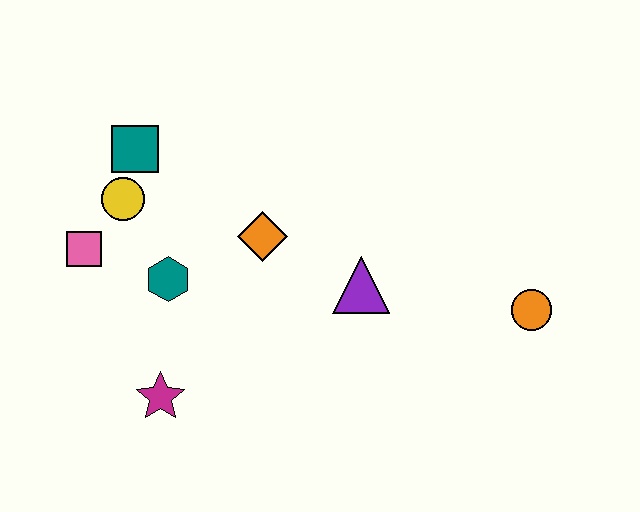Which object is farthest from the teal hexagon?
The orange circle is farthest from the teal hexagon.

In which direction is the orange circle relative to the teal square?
The orange circle is to the right of the teal square.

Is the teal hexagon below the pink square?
Yes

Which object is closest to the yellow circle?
The teal square is closest to the yellow circle.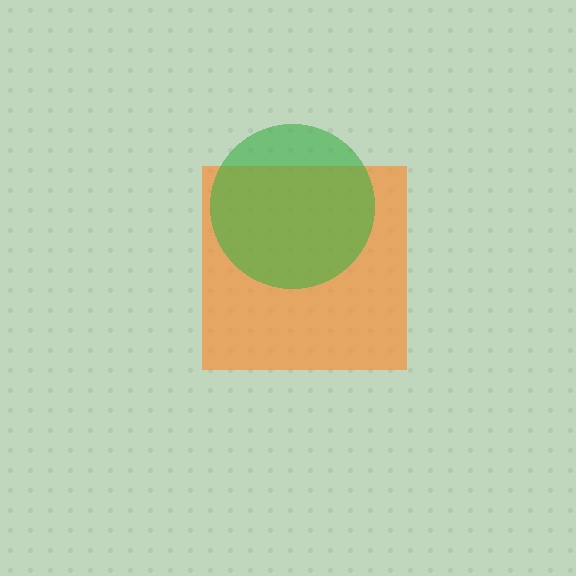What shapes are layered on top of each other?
The layered shapes are: an orange square, a green circle.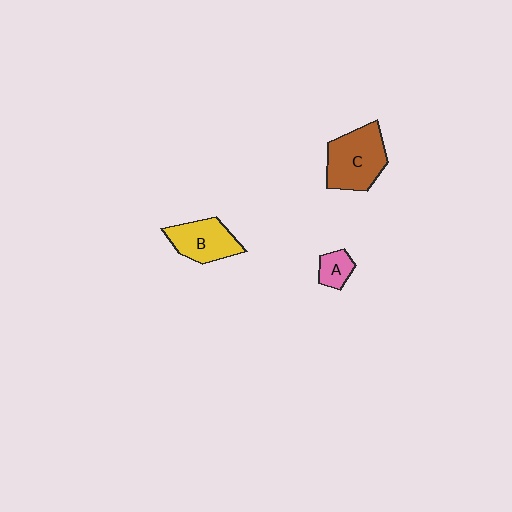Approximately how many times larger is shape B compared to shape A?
Approximately 2.2 times.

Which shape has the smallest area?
Shape A (pink).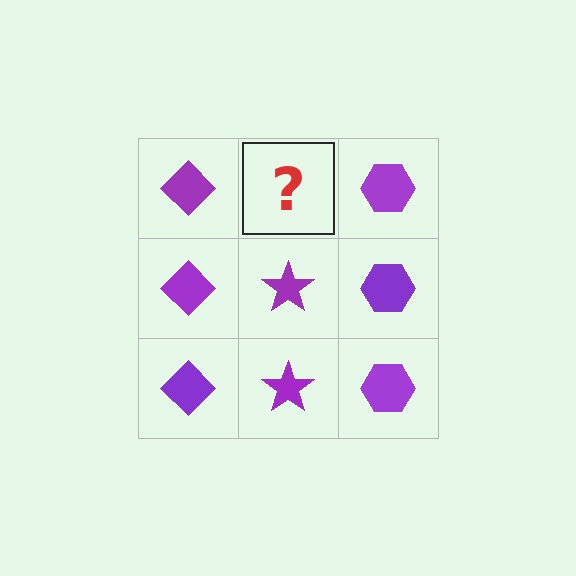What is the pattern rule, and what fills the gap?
The rule is that each column has a consistent shape. The gap should be filled with a purple star.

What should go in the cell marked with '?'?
The missing cell should contain a purple star.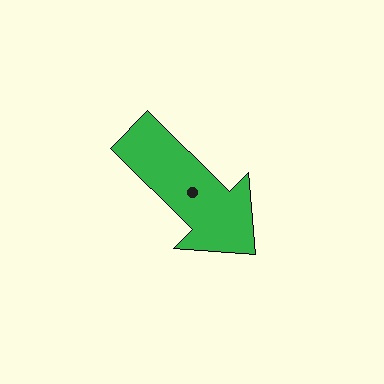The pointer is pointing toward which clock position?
Roughly 4 o'clock.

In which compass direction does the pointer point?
Southeast.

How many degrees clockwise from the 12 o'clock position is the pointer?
Approximately 135 degrees.